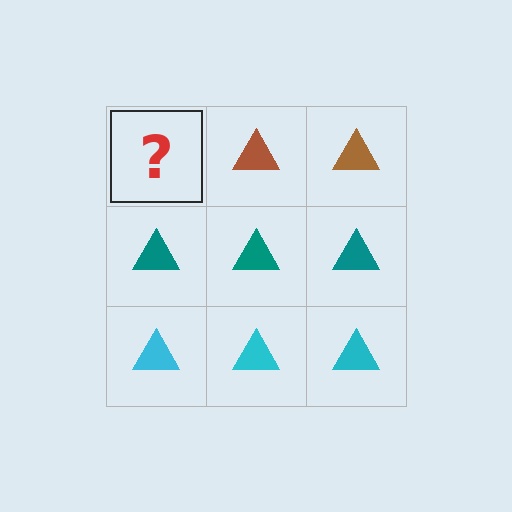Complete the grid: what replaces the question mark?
The question mark should be replaced with a brown triangle.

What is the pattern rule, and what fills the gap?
The rule is that each row has a consistent color. The gap should be filled with a brown triangle.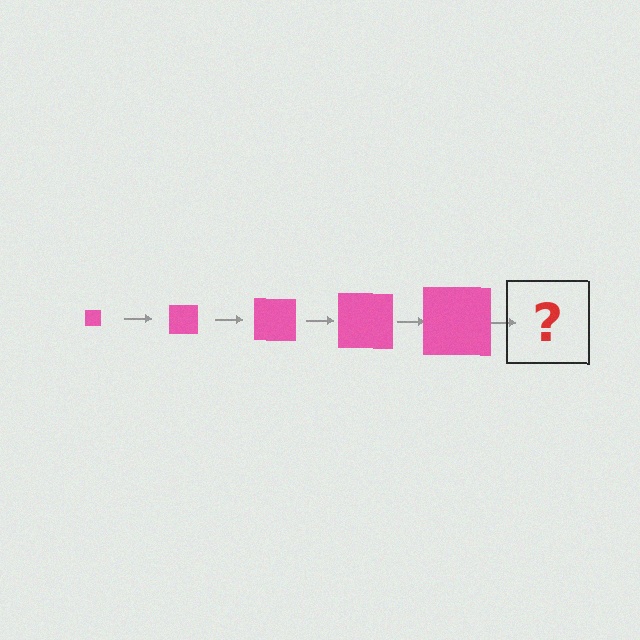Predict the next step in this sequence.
The next step is a pink square, larger than the previous one.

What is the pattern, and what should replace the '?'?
The pattern is that the square gets progressively larger each step. The '?' should be a pink square, larger than the previous one.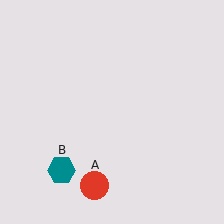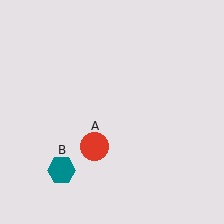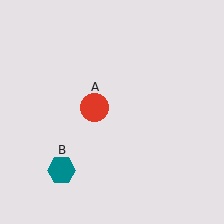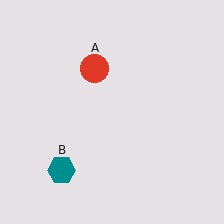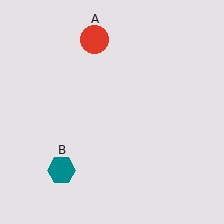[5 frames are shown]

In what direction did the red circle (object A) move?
The red circle (object A) moved up.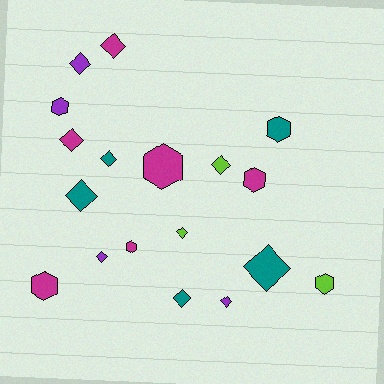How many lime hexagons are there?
There is 1 lime hexagon.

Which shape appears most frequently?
Diamond, with 11 objects.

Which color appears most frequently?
Magenta, with 6 objects.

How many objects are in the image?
There are 18 objects.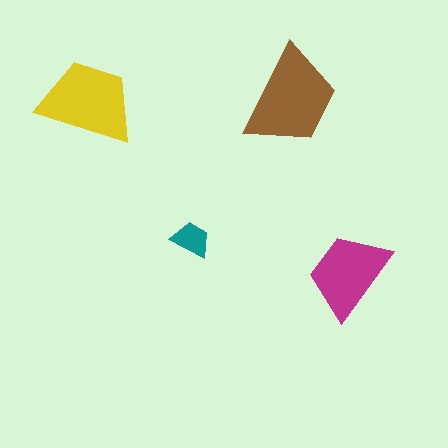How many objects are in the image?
There are 4 objects in the image.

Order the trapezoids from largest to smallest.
the brown one, the yellow one, the magenta one, the teal one.